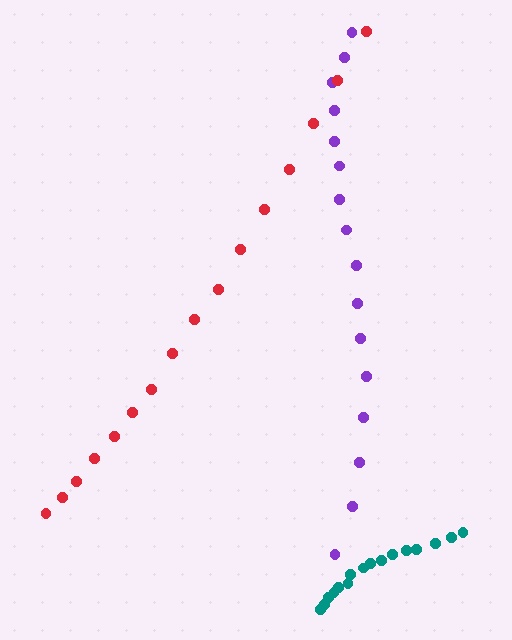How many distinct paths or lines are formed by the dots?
There are 3 distinct paths.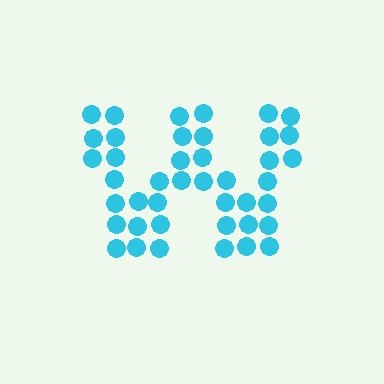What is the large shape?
The large shape is the letter W.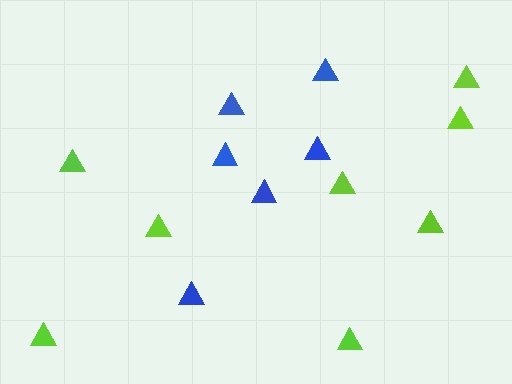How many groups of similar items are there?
There are 2 groups: one group of lime triangles (8) and one group of blue triangles (6).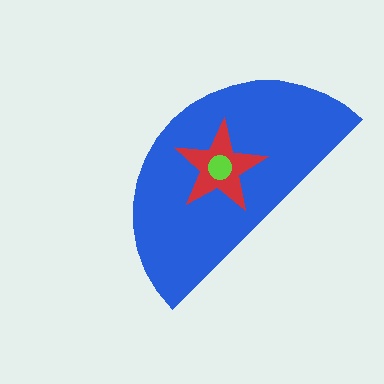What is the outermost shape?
The blue semicircle.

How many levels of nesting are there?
3.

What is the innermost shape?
The lime circle.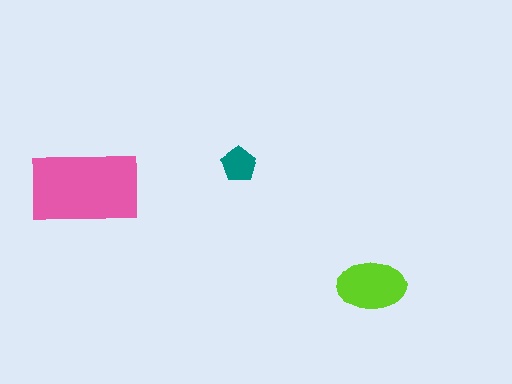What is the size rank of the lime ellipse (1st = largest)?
2nd.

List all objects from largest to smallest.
The pink rectangle, the lime ellipse, the teal pentagon.